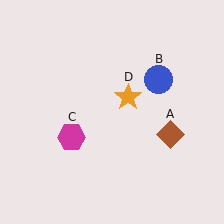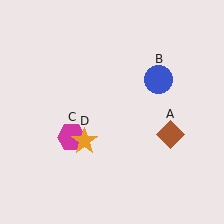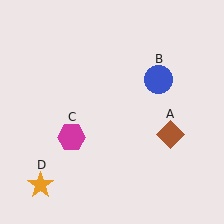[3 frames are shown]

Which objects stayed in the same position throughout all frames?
Brown diamond (object A) and blue circle (object B) and magenta hexagon (object C) remained stationary.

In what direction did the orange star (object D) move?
The orange star (object D) moved down and to the left.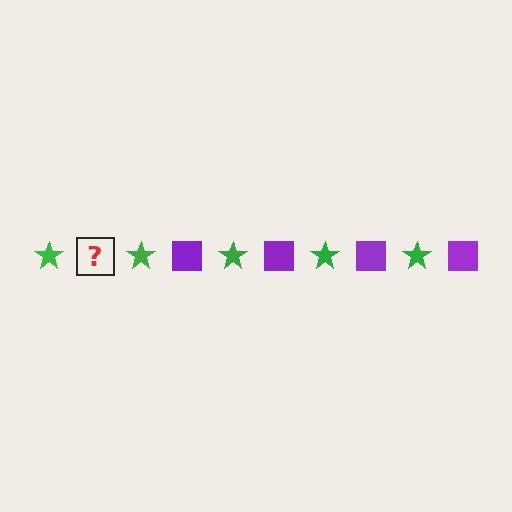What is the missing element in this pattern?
The missing element is a purple square.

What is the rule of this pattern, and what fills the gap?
The rule is that the pattern alternates between green star and purple square. The gap should be filled with a purple square.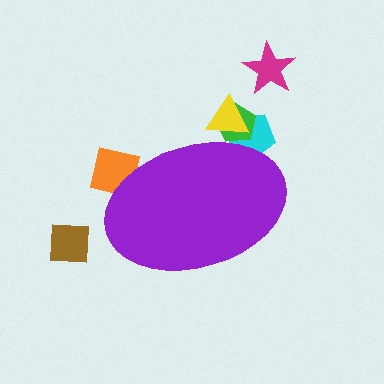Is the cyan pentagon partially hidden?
Yes, the cyan pentagon is partially hidden behind the purple ellipse.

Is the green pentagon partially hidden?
Yes, the green pentagon is partially hidden behind the purple ellipse.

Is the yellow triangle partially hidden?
Yes, the yellow triangle is partially hidden behind the purple ellipse.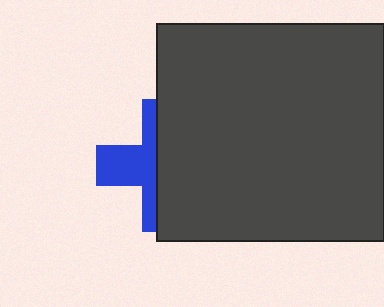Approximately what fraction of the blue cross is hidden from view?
Roughly 60% of the blue cross is hidden behind the dark gray rectangle.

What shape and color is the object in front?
The object in front is a dark gray rectangle.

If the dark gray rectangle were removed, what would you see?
You would see the complete blue cross.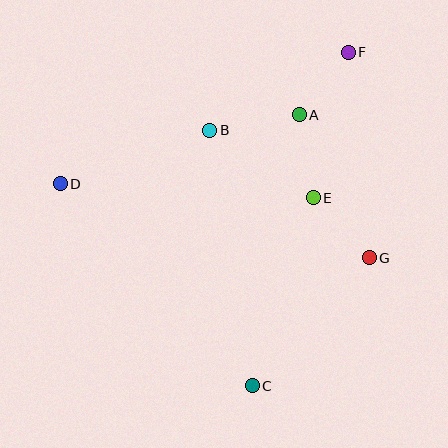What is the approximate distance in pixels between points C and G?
The distance between C and G is approximately 174 pixels.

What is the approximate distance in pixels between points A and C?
The distance between A and C is approximately 275 pixels.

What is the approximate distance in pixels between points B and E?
The distance between B and E is approximately 123 pixels.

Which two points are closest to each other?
Points A and F are closest to each other.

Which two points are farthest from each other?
Points C and F are farthest from each other.